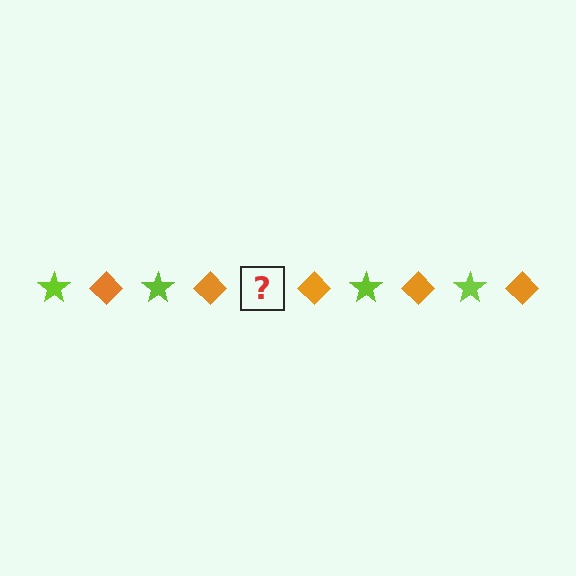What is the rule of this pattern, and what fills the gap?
The rule is that the pattern alternates between lime star and orange diamond. The gap should be filled with a lime star.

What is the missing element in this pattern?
The missing element is a lime star.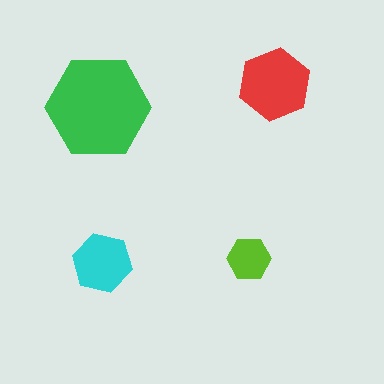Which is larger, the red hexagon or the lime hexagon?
The red one.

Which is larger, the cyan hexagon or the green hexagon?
The green one.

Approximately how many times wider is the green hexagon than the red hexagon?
About 1.5 times wider.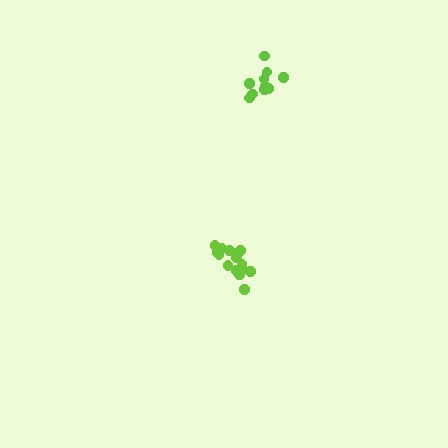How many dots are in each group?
Group 1: 14 dots, Group 2: 11 dots (25 total).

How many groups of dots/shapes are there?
There are 2 groups.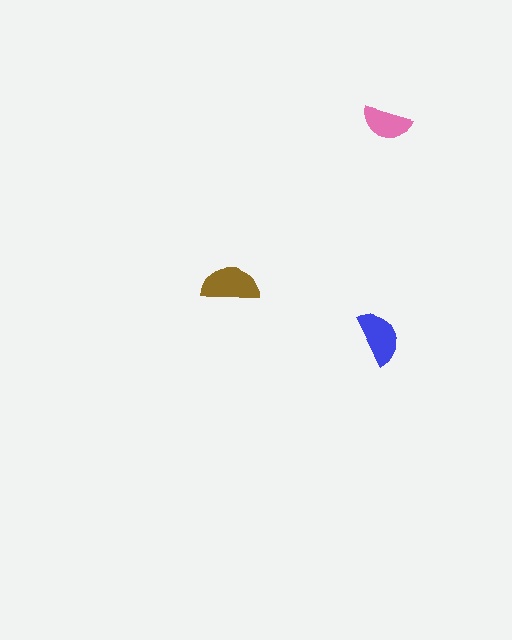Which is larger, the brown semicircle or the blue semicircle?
The brown one.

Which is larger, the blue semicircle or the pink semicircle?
The blue one.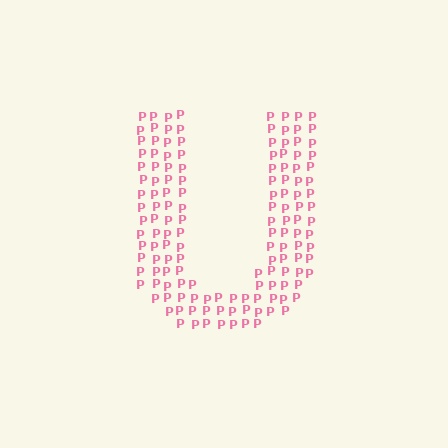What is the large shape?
The large shape is the letter U.